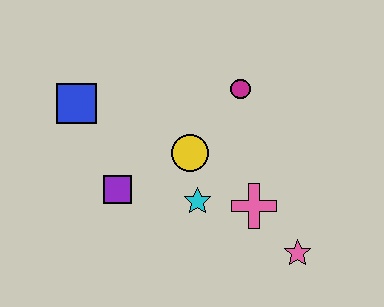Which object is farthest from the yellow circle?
The pink star is farthest from the yellow circle.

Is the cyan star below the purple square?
Yes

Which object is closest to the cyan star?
The yellow circle is closest to the cyan star.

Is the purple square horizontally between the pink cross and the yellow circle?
No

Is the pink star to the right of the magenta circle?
Yes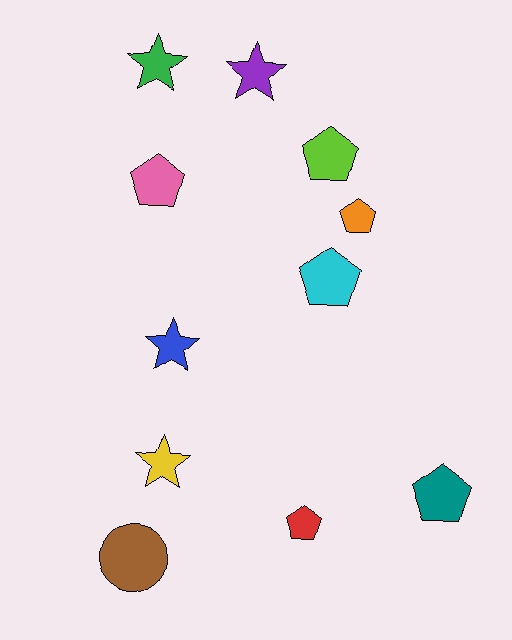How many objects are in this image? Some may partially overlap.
There are 11 objects.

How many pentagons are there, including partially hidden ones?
There are 6 pentagons.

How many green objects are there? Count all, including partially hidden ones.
There is 1 green object.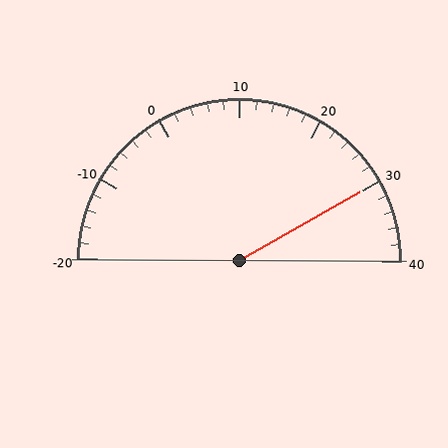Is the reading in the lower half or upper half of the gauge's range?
The reading is in the upper half of the range (-20 to 40).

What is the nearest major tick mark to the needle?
The nearest major tick mark is 30.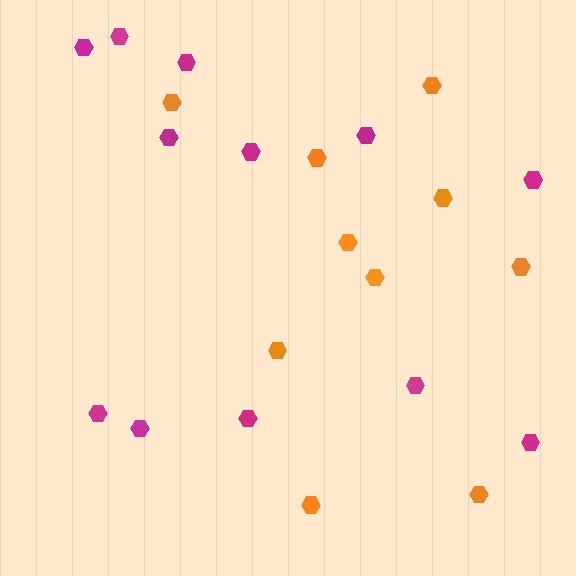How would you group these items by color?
There are 2 groups: one group of orange hexagons (10) and one group of magenta hexagons (12).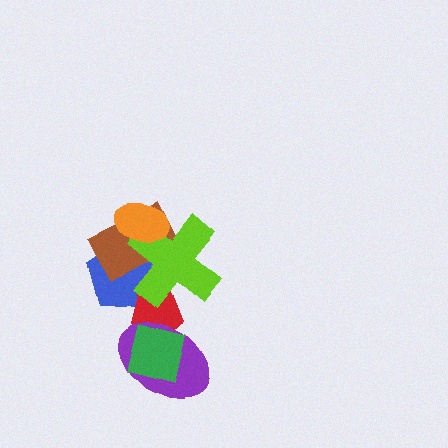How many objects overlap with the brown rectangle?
3 objects overlap with the brown rectangle.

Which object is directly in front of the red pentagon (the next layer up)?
The lime cross is directly in front of the red pentagon.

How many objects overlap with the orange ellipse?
3 objects overlap with the orange ellipse.